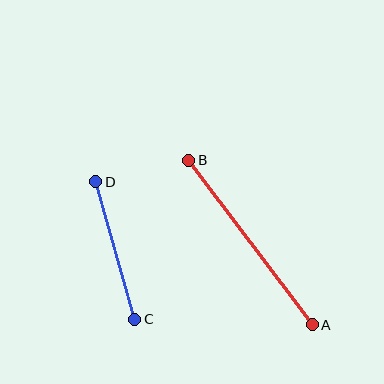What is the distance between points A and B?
The distance is approximately 206 pixels.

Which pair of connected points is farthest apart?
Points A and B are farthest apart.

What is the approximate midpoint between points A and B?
The midpoint is at approximately (250, 243) pixels.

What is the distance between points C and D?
The distance is approximately 143 pixels.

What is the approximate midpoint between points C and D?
The midpoint is at approximately (115, 250) pixels.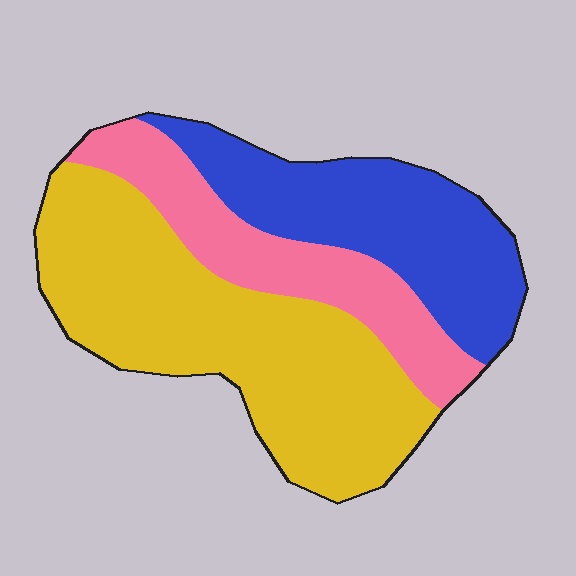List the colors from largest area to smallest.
From largest to smallest: yellow, blue, pink.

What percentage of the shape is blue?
Blue covers roughly 30% of the shape.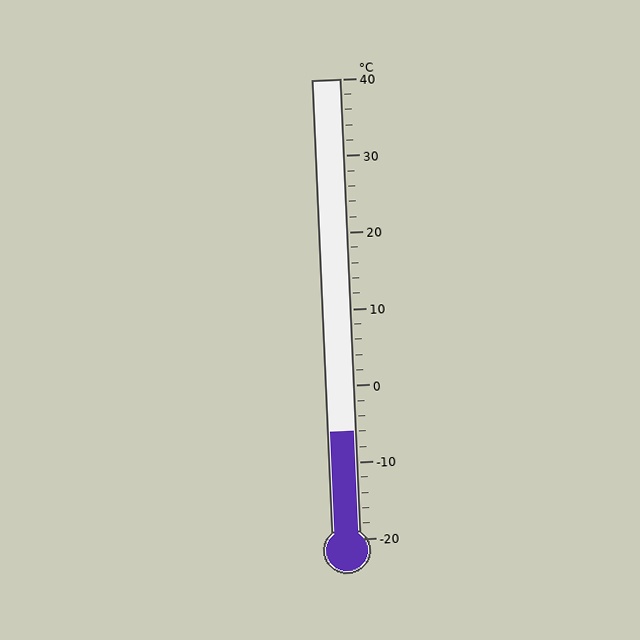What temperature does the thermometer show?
The thermometer shows approximately -6°C.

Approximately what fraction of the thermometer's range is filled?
The thermometer is filled to approximately 25% of its range.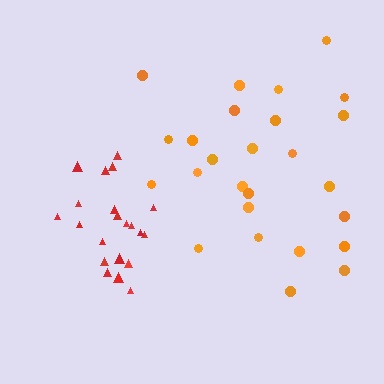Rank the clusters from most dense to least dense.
red, orange.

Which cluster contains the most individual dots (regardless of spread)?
Orange (26).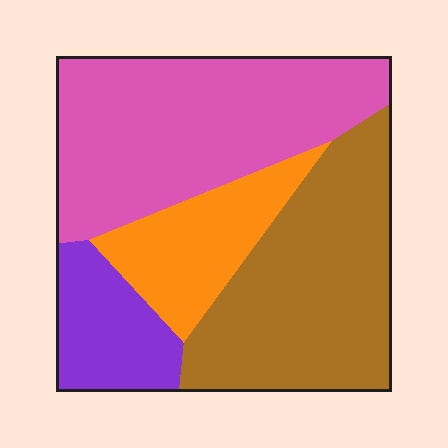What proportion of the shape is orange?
Orange covers roughly 15% of the shape.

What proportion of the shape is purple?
Purple takes up about one eighth (1/8) of the shape.